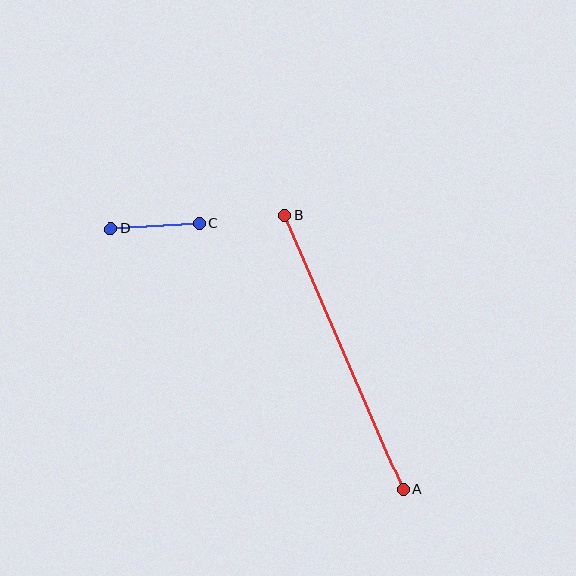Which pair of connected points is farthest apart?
Points A and B are farthest apart.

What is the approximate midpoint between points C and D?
The midpoint is at approximately (155, 226) pixels.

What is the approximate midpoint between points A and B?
The midpoint is at approximately (344, 352) pixels.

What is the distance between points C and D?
The distance is approximately 88 pixels.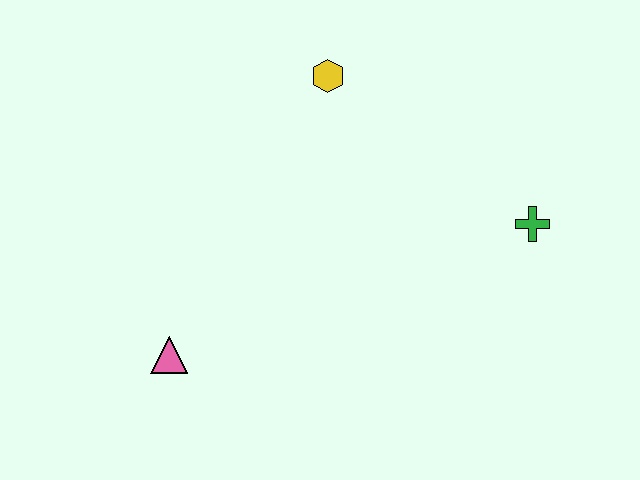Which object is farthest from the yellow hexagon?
The pink triangle is farthest from the yellow hexagon.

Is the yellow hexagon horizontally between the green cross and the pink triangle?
Yes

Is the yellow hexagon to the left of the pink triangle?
No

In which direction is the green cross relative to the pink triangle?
The green cross is to the right of the pink triangle.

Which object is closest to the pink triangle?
The yellow hexagon is closest to the pink triangle.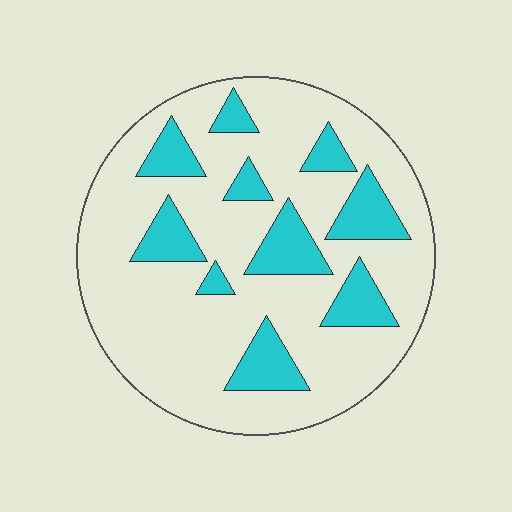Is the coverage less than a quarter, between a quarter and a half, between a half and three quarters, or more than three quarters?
Less than a quarter.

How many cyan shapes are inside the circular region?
10.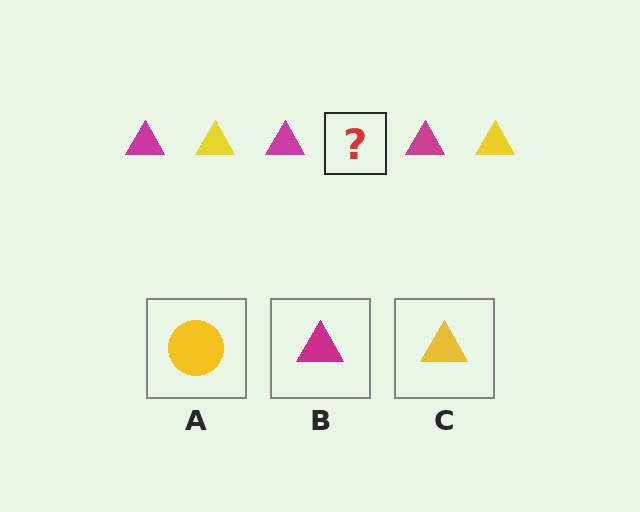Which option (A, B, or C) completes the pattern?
C.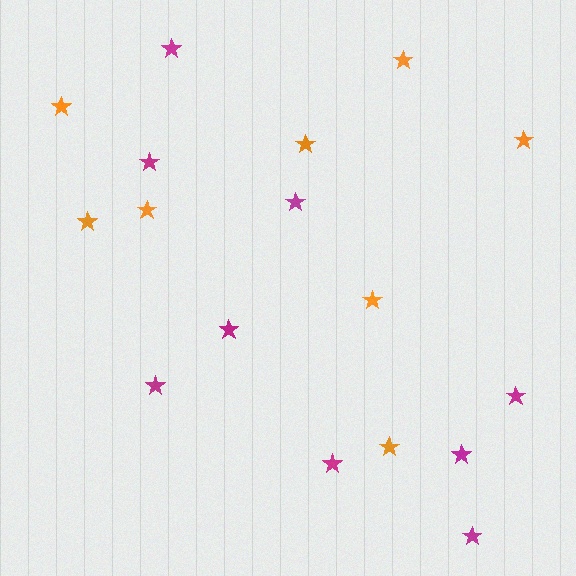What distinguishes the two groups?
There are 2 groups: one group of magenta stars (9) and one group of orange stars (8).